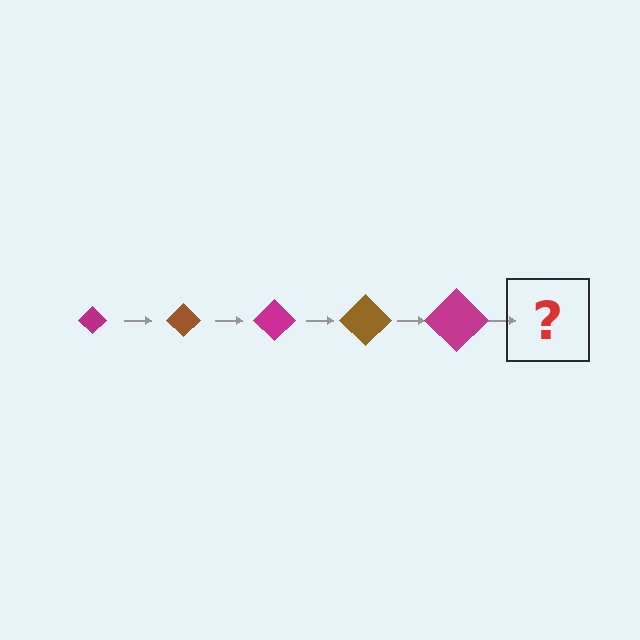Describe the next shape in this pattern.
It should be a brown diamond, larger than the previous one.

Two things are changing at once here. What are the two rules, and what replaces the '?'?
The two rules are that the diamond grows larger each step and the color cycles through magenta and brown. The '?' should be a brown diamond, larger than the previous one.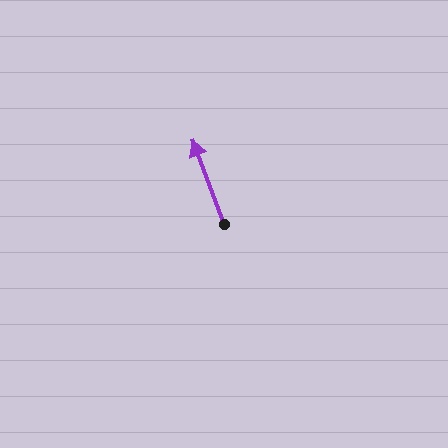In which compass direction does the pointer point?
North.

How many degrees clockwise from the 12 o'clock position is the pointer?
Approximately 339 degrees.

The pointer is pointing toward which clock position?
Roughly 11 o'clock.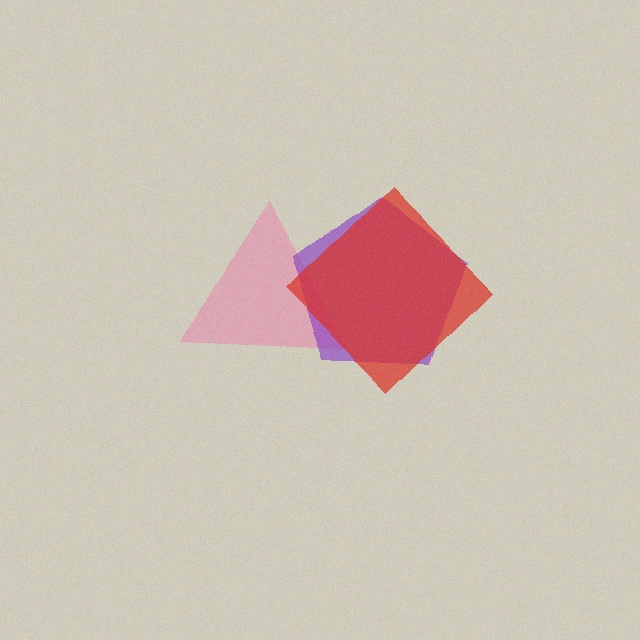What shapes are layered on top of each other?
The layered shapes are: a pink triangle, a purple pentagon, a red diamond.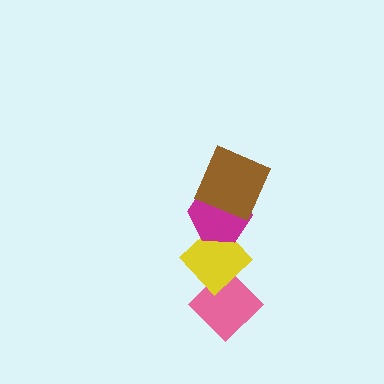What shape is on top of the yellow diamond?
The magenta hexagon is on top of the yellow diamond.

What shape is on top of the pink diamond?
The yellow diamond is on top of the pink diamond.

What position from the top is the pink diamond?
The pink diamond is 4th from the top.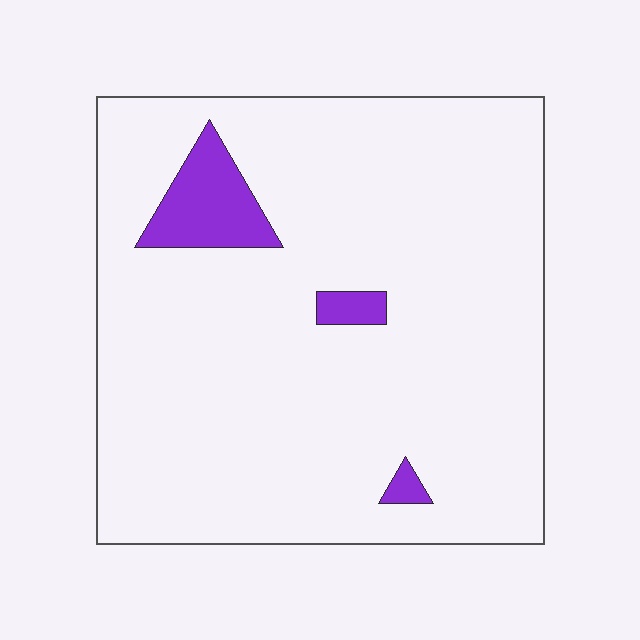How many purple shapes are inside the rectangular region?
3.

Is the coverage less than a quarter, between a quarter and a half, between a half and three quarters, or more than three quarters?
Less than a quarter.